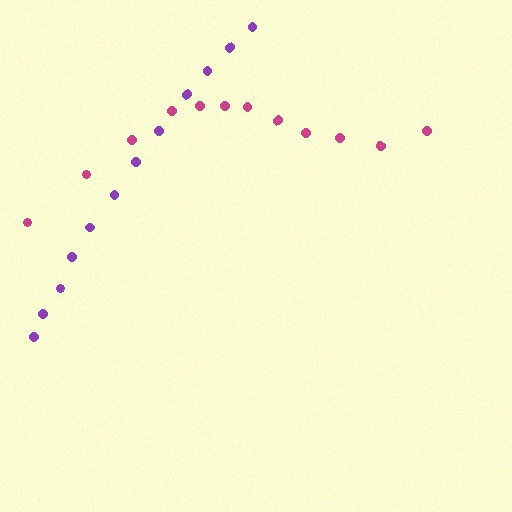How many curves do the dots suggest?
There are 2 distinct paths.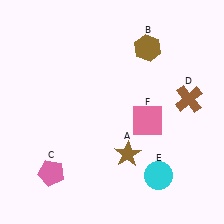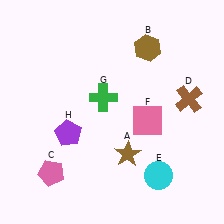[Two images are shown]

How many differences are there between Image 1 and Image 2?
There are 2 differences between the two images.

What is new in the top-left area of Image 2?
A green cross (G) was added in the top-left area of Image 2.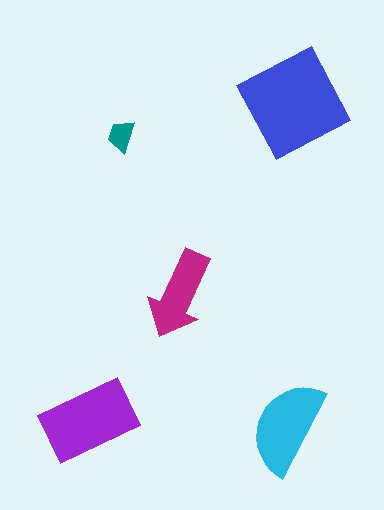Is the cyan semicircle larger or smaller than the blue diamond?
Smaller.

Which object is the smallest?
The teal trapezoid.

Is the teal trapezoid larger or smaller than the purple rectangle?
Smaller.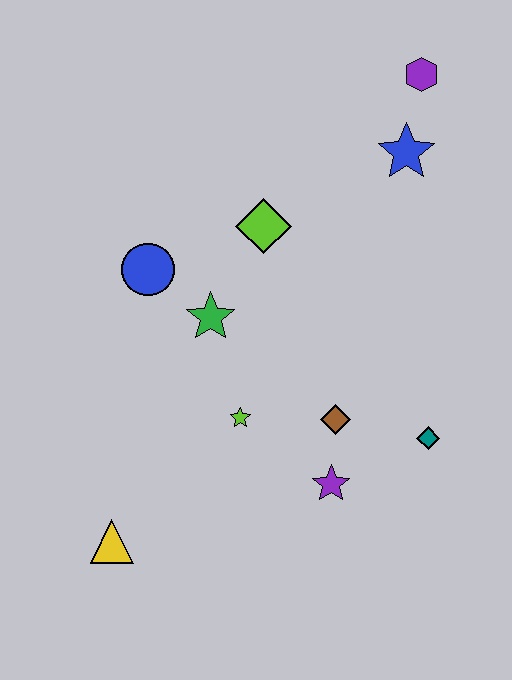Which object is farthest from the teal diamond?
The purple hexagon is farthest from the teal diamond.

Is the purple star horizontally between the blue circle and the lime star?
No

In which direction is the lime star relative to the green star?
The lime star is below the green star.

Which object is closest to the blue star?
The purple hexagon is closest to the blue star.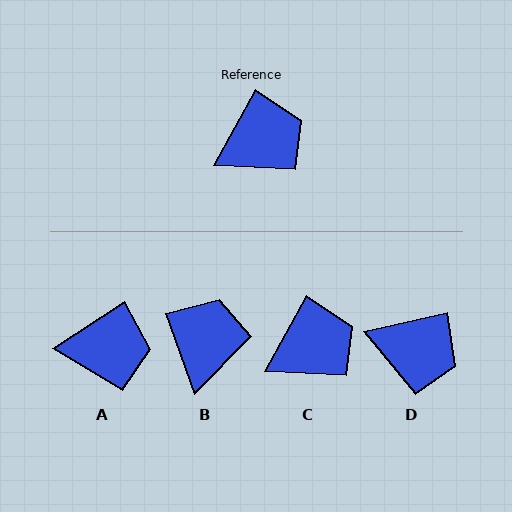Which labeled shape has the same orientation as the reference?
C.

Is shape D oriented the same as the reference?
No, it is off by about 48 degrees.